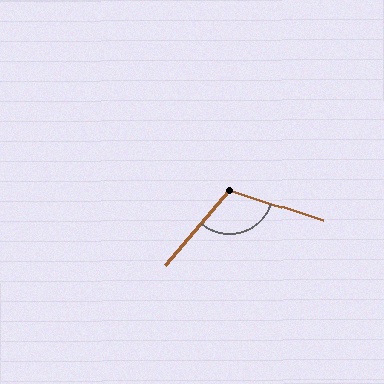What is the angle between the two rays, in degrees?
Approximately 112 degrees.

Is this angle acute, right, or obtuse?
It is obtuse.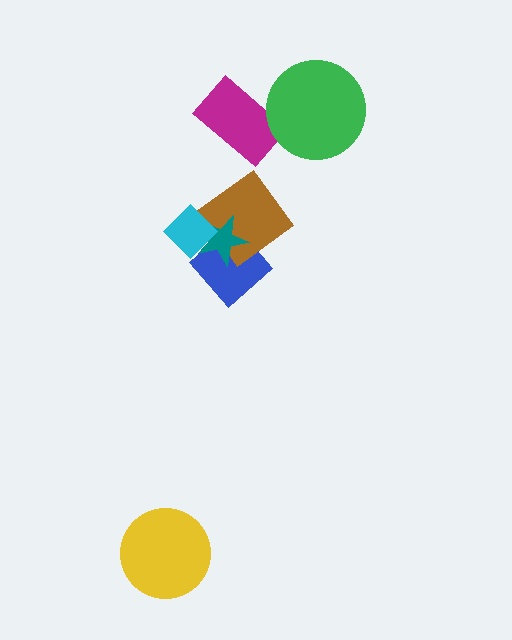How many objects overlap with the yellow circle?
0 objects overlap with the yellow circle.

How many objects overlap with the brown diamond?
3 objects overlap with the brown diamond.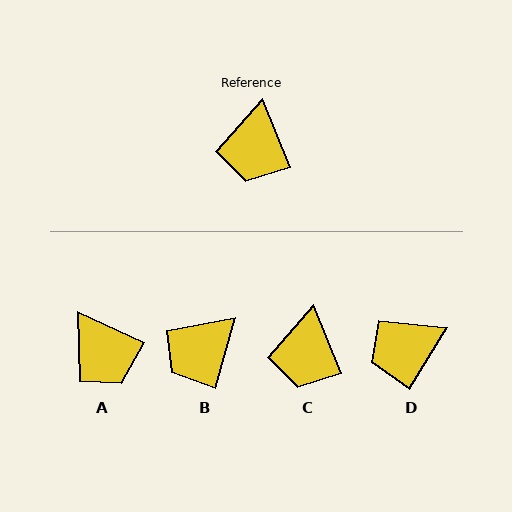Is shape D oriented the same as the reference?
No, it is off by about 54 degrees.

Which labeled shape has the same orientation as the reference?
C.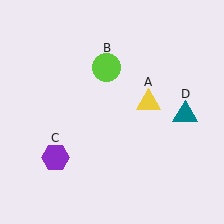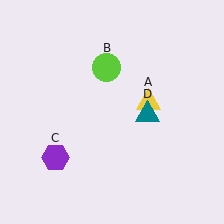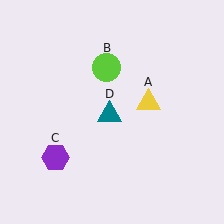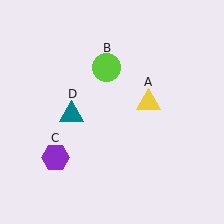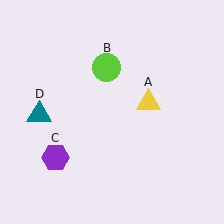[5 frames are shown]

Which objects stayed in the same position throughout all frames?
Yellow triangle (object A) and lime circle (object B) and purple hexagon (object C) remained stationary.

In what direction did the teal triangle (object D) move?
The teal triangle (object D) moved left.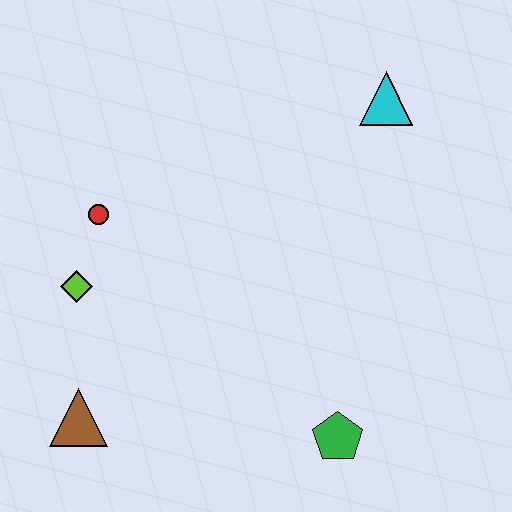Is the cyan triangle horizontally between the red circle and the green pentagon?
No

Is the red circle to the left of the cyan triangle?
Yes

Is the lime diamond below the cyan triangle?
Yes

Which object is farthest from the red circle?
The green pentagon is farthest from the red circle.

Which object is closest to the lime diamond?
The red circle is closest to the lime diamond.